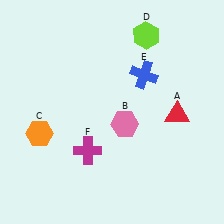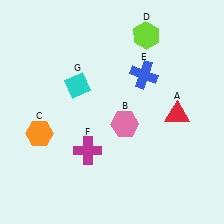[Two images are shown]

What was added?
A cyan diamond (G) was added in Image 2.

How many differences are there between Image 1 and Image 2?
There is 1 difference between the two images.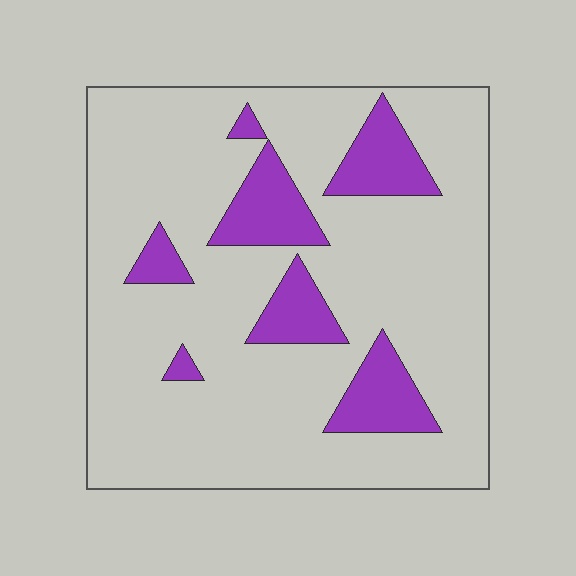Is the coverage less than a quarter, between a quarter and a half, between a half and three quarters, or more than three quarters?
Less than a quarter.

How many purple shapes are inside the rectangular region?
7.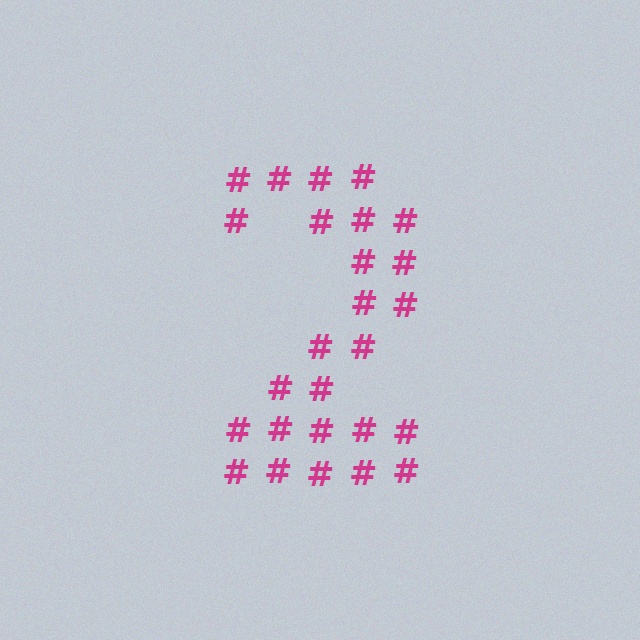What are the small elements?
The small elements are hash symbols.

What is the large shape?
The large shape is the digit 2.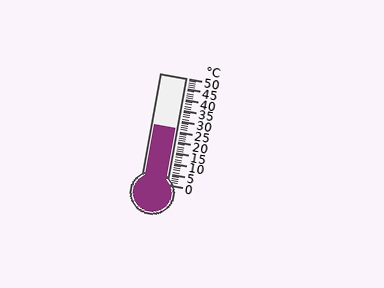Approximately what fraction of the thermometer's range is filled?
The thermometer is filled to approximately 50% of its range.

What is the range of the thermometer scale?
The thermometer scale ranges from 0°C to 50°C.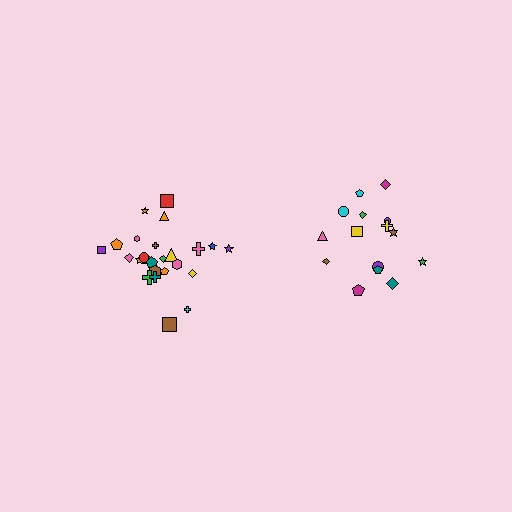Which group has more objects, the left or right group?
The left group.